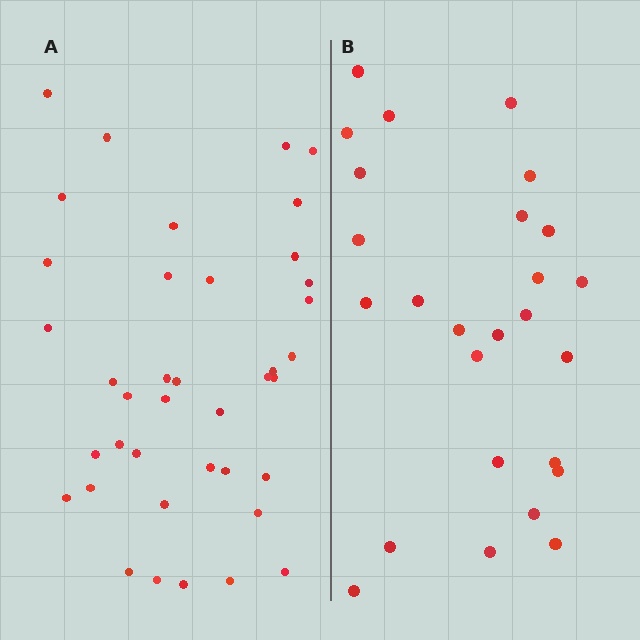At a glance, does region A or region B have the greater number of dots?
Region A (the left region) has more dots.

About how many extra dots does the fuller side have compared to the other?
Region A has approximately 15 more dots than region B.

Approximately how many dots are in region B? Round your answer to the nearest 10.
About 30 dots. (The exact count is 26, which rounds to 30.)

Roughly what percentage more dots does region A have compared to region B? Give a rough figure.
About 50% more.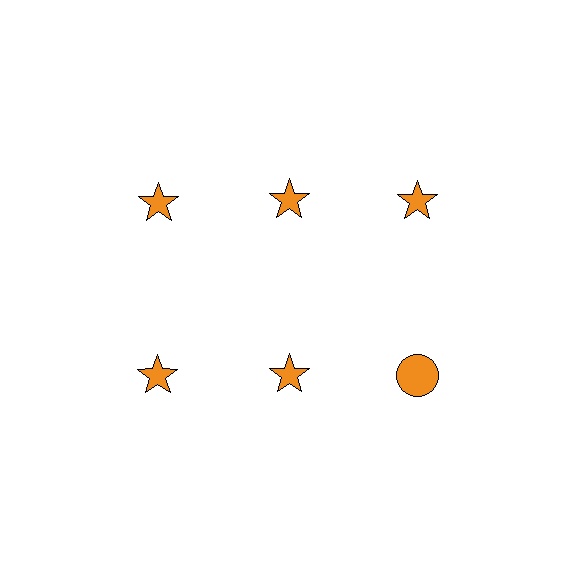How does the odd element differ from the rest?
It has a different shape: circle instead of star.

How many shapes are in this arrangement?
There are 6 shapes arranged in a grid pattern.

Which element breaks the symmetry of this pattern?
The orange circle in the second row, center column breaks the symmetry. All other shapes are orange stars.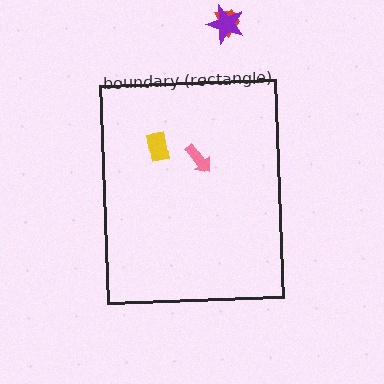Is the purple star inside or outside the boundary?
Outside.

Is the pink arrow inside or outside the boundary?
Inside.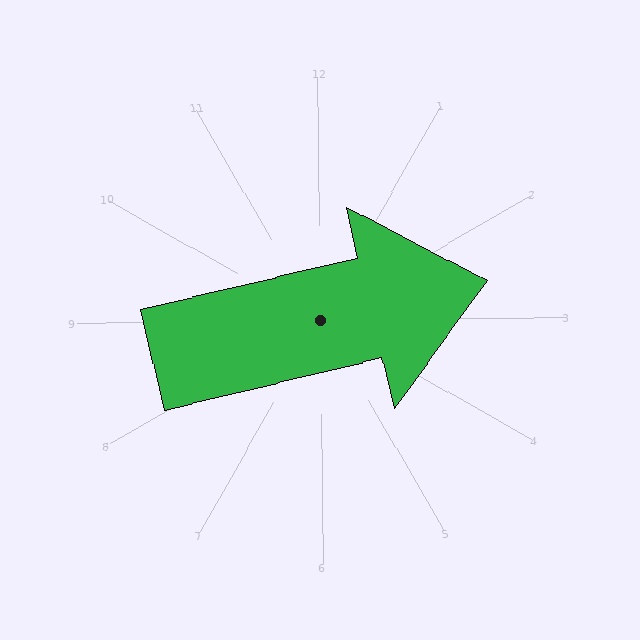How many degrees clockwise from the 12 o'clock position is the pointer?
Approximately 77 degrees.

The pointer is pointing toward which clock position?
Roughly 3 o'clock.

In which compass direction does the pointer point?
East.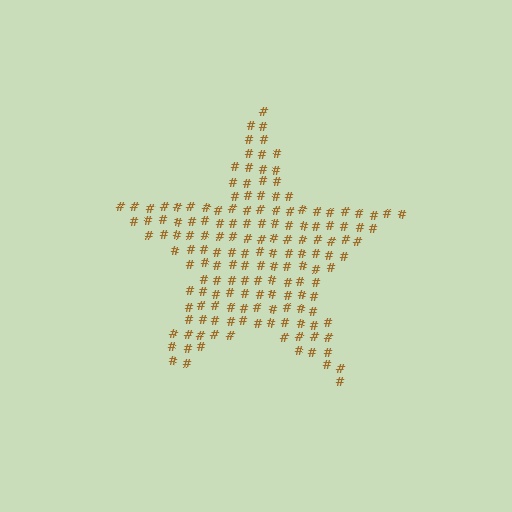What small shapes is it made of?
It is made of small hash symbols.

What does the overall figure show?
The overall figure shows a star.